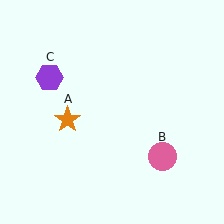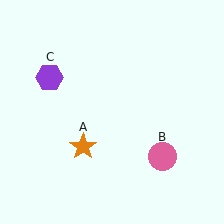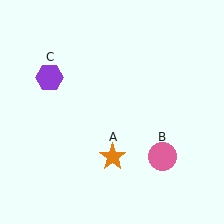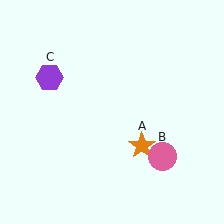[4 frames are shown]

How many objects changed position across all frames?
1 object changed position: orange star (object A).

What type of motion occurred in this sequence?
The orange star (object A) rotated counterclockwise around the center of the scene.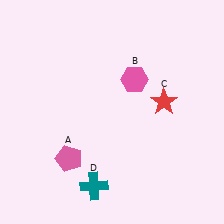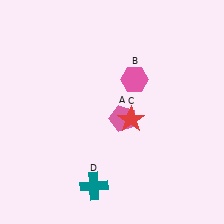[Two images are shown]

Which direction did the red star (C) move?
The red star (C) moved left.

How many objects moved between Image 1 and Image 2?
2 objects moved between the two images.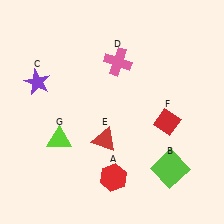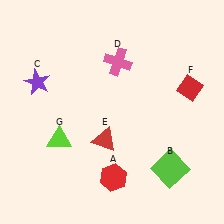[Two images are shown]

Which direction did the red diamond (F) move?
The red diamond (F) moved up.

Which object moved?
The red diamond (F) moved up.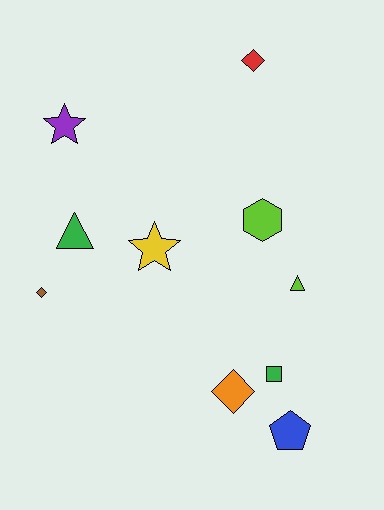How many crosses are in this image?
There are no crosses.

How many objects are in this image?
There are 10 objects.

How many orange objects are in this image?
There is 1 orange object.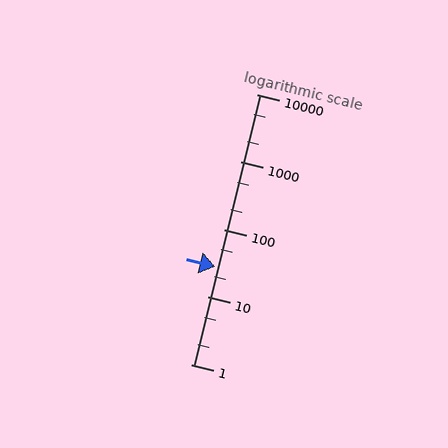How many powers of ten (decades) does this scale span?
The scale spans 4 decades, from 1 to 10000.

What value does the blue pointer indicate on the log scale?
The pointer indicates approximately 28.